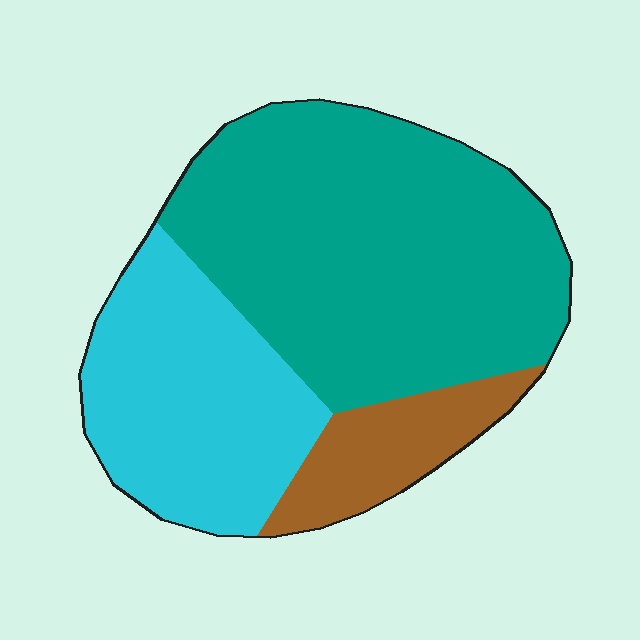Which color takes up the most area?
Teal, at roughly 55%.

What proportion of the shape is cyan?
Cyan covers roughly 30% of the shape.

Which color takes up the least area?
Brown, at roughly 15%.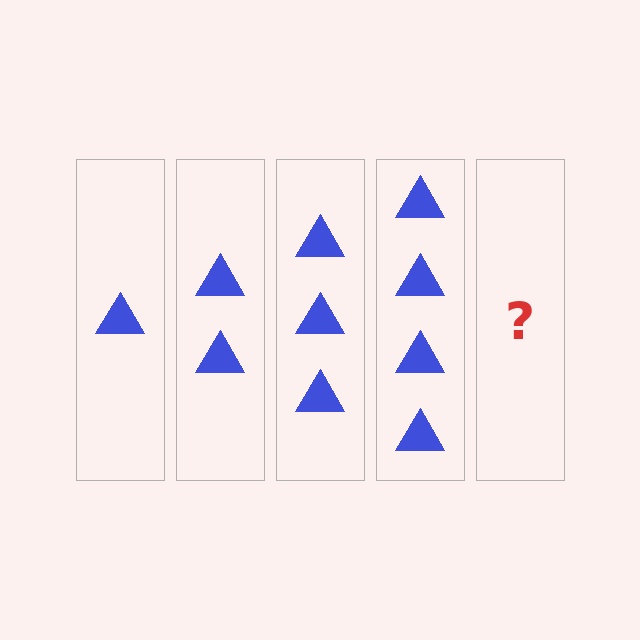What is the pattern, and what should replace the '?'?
The pattern is that each step adds one more triangle. The '?' should be 5 triangles.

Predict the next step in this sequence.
The next step is 5 triangles.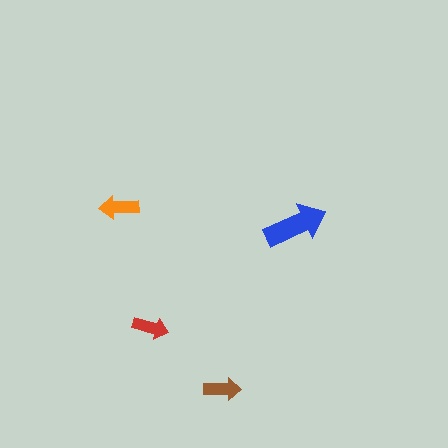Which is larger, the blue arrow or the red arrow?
The blue one.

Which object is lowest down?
The brown arrow is bottommost.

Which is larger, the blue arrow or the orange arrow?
The blue one.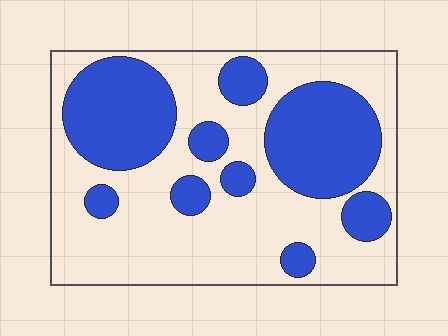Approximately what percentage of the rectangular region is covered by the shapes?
Approximately 40%.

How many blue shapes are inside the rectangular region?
9.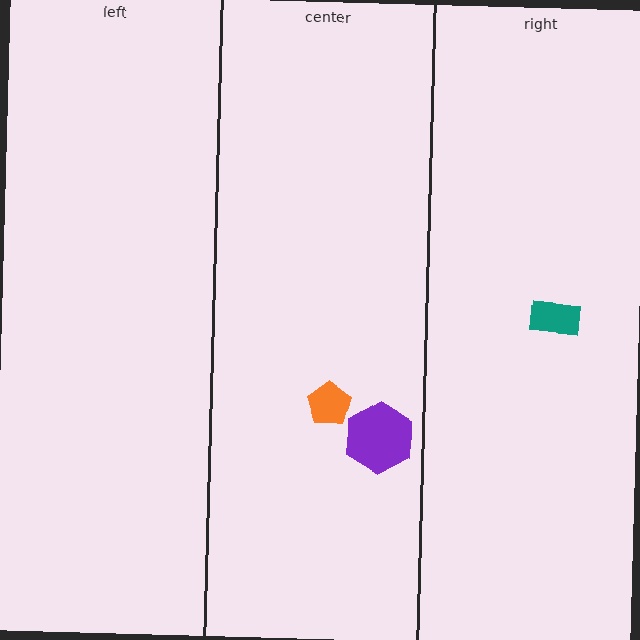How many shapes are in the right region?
1.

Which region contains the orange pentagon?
The center region.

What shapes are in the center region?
The purple hexagon, the orange pentagon.